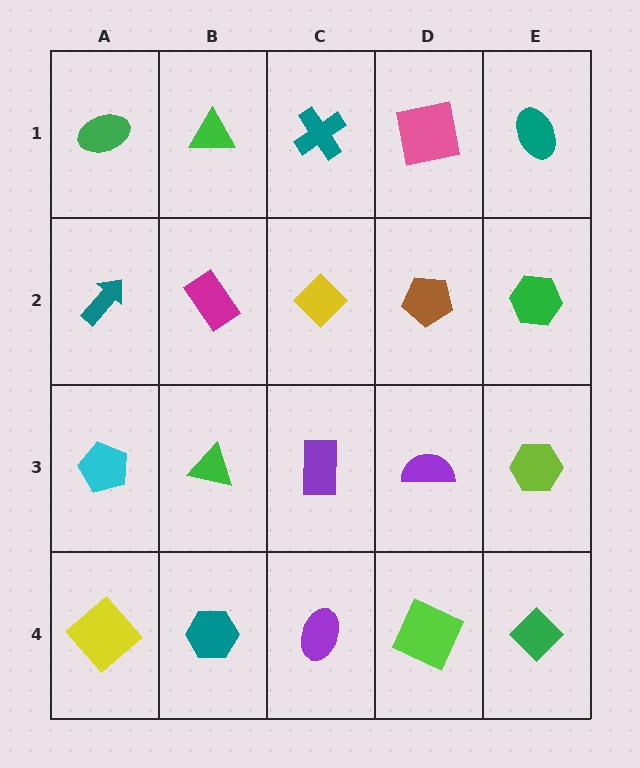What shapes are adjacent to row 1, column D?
A brown pentagon (row 2, column D), a teal cross (row 1, column C), a teal ellipse (row 1, column E).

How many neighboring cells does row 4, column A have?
2.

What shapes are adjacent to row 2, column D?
A pink square (row 1, column D), a purple semicircle (row 3, column D), a yellow diamond (row 2, column C), a green hexagon (row 2, column E).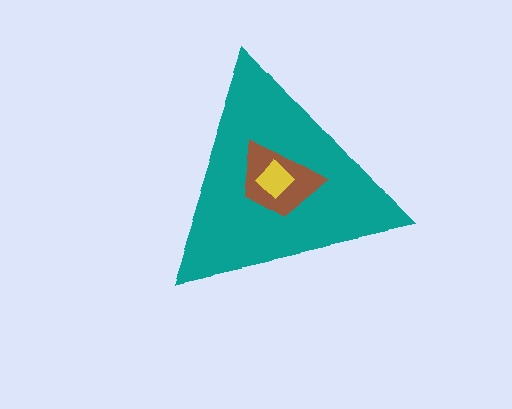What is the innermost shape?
The yellow diamond.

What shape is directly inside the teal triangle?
The brown trapezoid.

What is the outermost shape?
The teal triangle.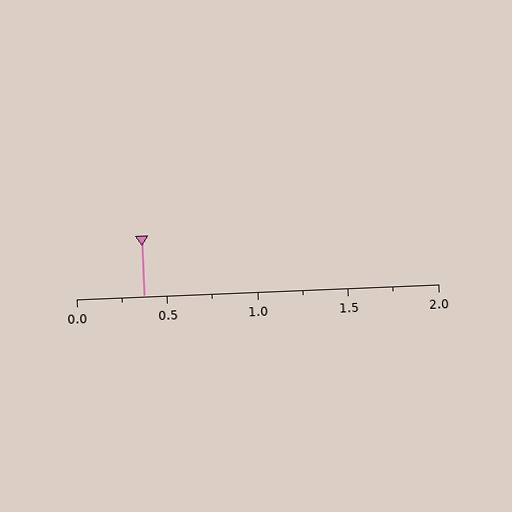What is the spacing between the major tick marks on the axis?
The major ticks are spaced 0.5 apart.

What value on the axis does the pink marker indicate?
The marker indicates approximately 0.38.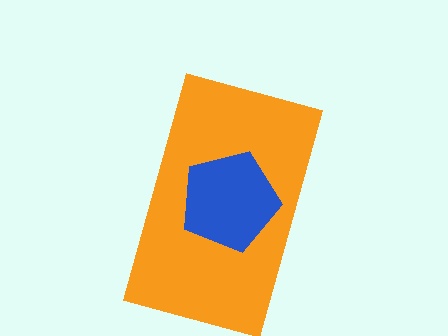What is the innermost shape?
The blue pentagon.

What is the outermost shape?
The orange rectangle.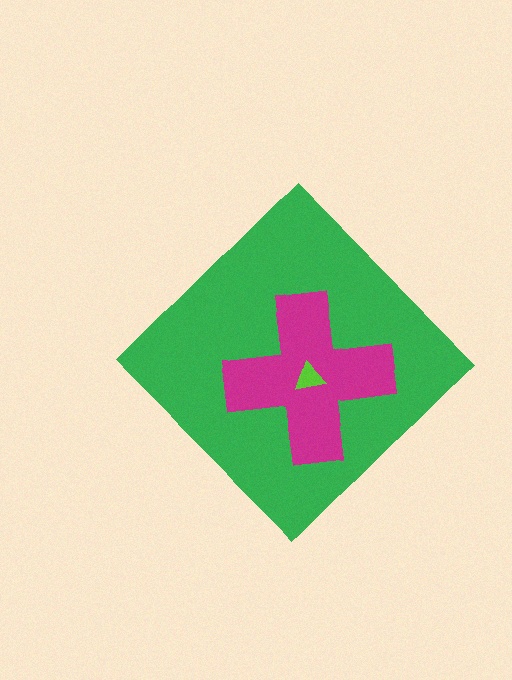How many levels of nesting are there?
3.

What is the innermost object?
The lime triangle.